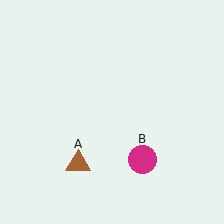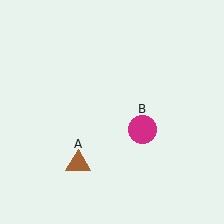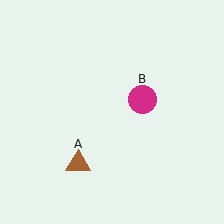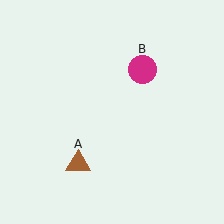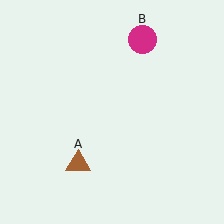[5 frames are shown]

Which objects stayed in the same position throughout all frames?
Brown triangle (object A) remained stationary.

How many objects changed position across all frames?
1 object changed position: magenta circle (object B).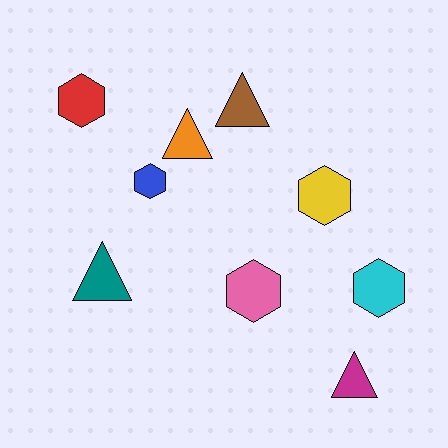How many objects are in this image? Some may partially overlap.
There are 9 objects.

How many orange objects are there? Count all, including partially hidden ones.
There is 1 orange object.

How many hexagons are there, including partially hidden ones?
There are 5 hexagons.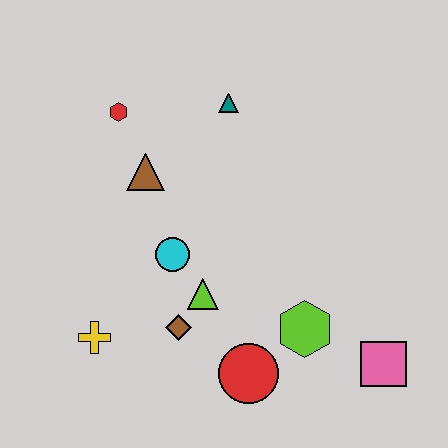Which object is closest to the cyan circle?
The lime triangle is closest to the cyan circle.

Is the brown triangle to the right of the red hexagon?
Yes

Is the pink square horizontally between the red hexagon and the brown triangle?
No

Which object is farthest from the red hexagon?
The pink square is farthest from the red hexagon.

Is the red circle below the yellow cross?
Yes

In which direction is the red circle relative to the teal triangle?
The red circle is below the teal triangle.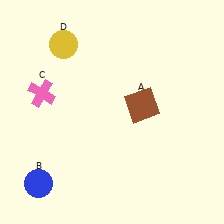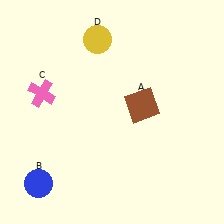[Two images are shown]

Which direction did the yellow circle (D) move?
The yellow circle (D) moved right.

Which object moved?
The yellow circle (D) moved right.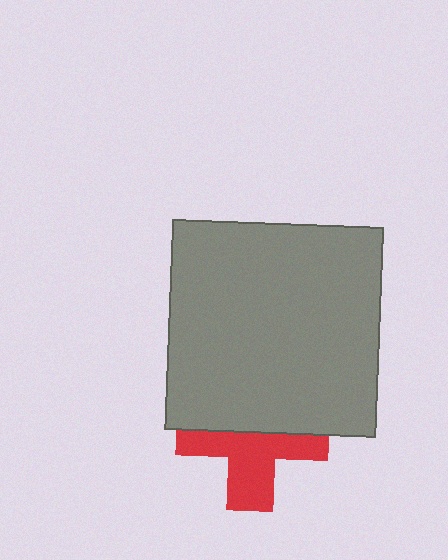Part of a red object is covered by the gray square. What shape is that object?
It is a cross.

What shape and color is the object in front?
The object in front is a gray square.